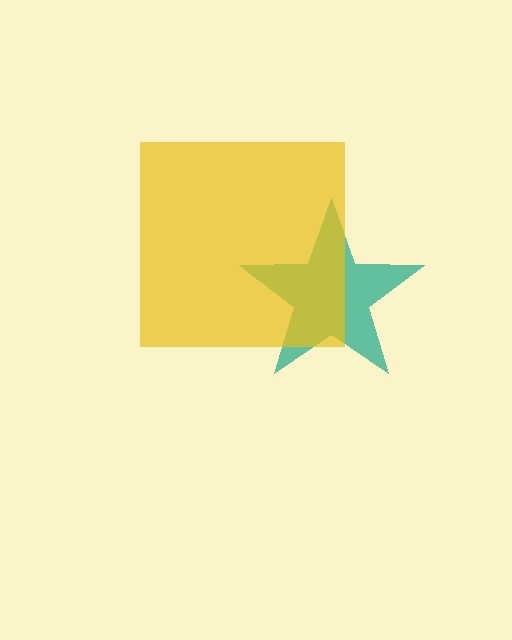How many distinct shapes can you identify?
There are 2 distinct shapes: a teal star, a yellow square.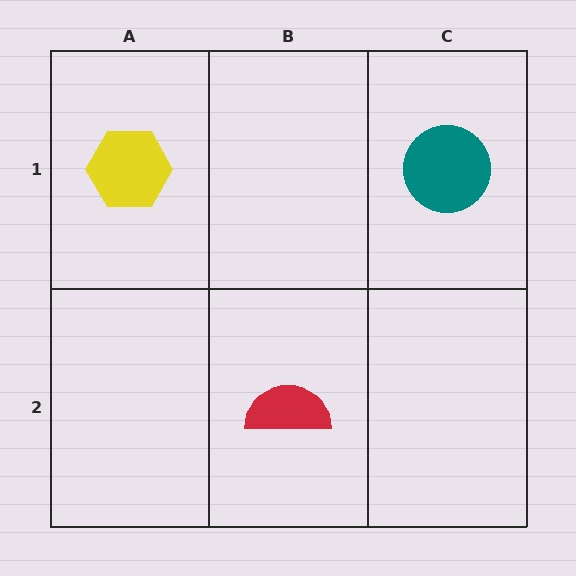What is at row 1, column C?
A teal circle.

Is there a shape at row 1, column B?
No, that cell is empty.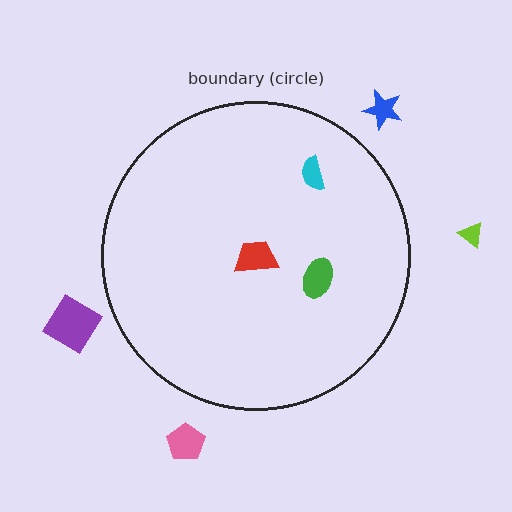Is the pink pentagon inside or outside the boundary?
Outside.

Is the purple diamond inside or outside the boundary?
Outside.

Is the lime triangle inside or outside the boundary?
Outside.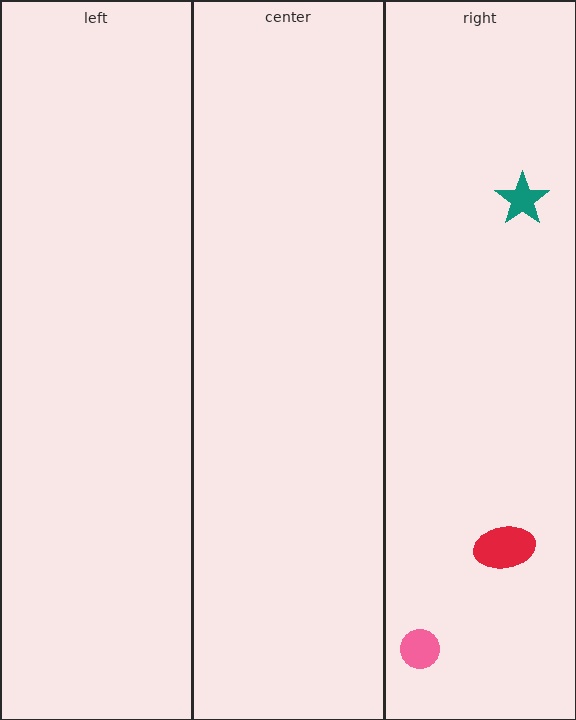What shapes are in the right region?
The red ellipse, the pink circle, the teal star.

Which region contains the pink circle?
The right region.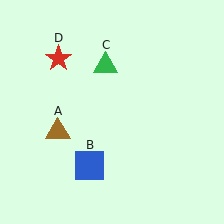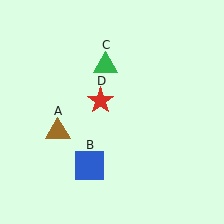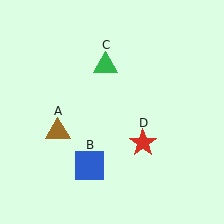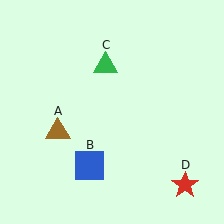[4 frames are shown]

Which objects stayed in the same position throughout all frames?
Brown triangle (object A) and blue square (object B) and green triangle (object C) remained stationary.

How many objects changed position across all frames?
1 object changed position: red star (object D).